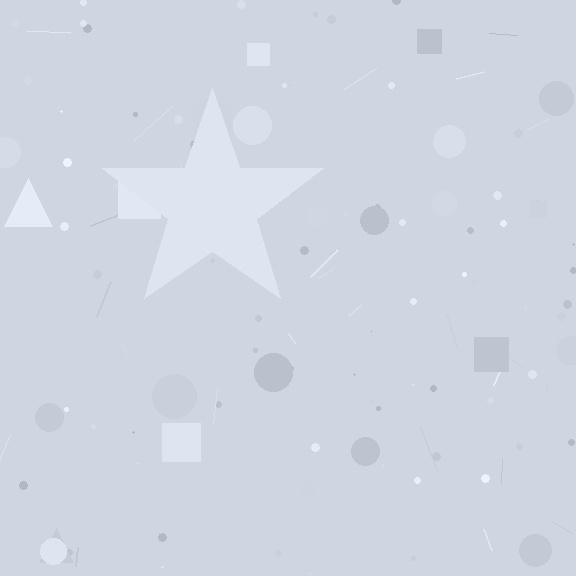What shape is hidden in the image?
A star is hidden in the image.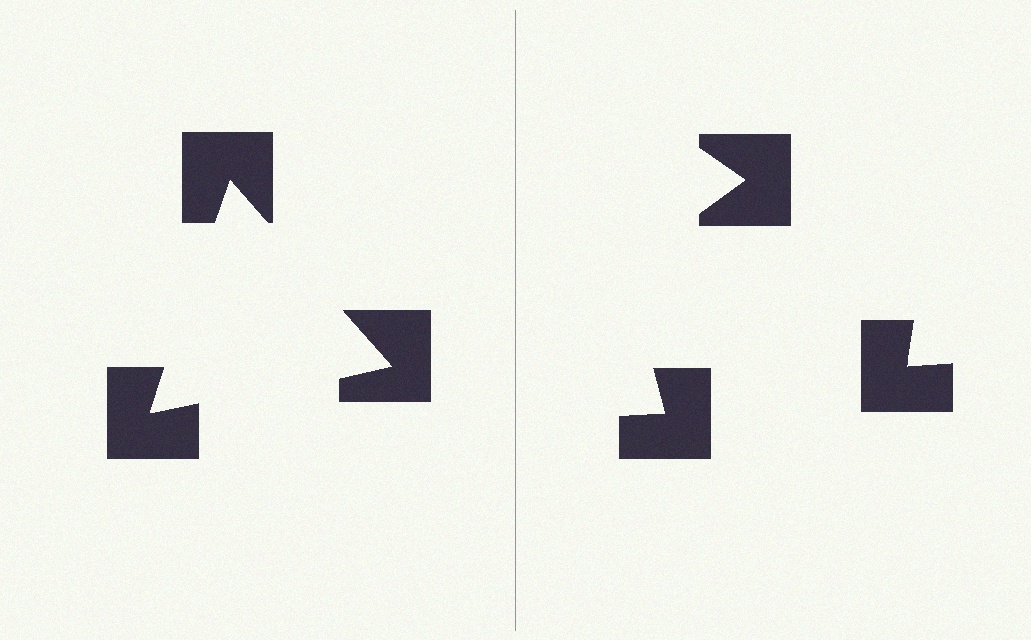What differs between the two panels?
The notched squares are positioned identically on both sides; only the wedge orientations differ. On the left they align to a triangle; on the right they are misaligned.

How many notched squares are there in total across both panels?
6 — 3 on each side.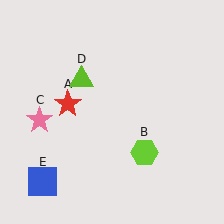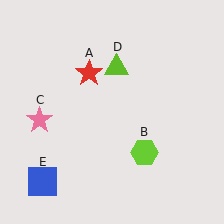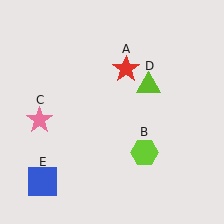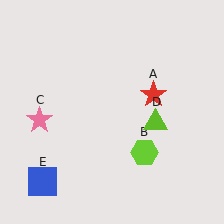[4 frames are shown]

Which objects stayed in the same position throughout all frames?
Lime hexagon (object B) and pink star (object C) and blue square (object E) remained stationary.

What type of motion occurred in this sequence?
The red star (object A), lime triangle (object D) rotated clockwise around the center of the scene.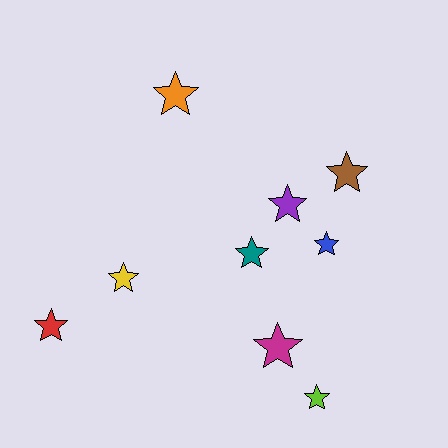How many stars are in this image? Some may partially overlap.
There are 9 stars.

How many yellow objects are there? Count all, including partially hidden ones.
There is 1 yellow object.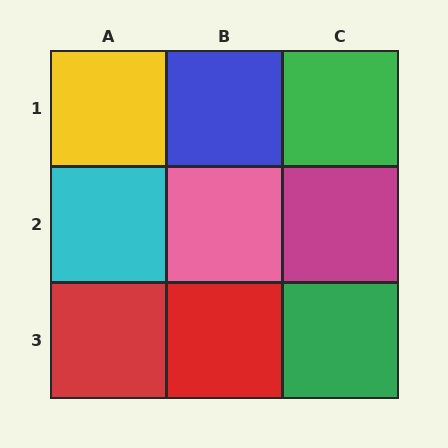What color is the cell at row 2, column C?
Magenta.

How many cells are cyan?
1 cell is cyan.